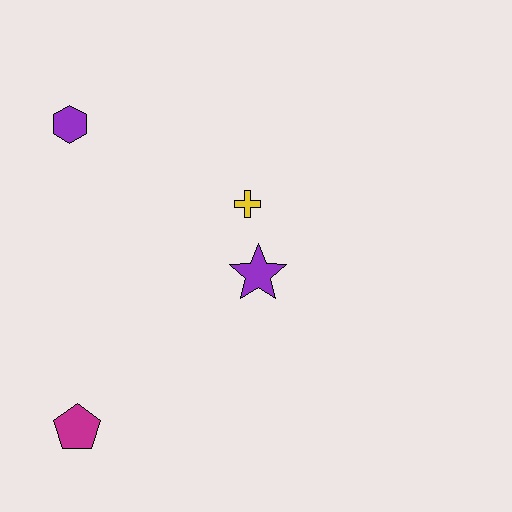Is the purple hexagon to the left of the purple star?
Yes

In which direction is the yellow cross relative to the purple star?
The yellow cross is above the purple star.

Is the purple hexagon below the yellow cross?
No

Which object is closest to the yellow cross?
The purple star is closest to the yellow cross.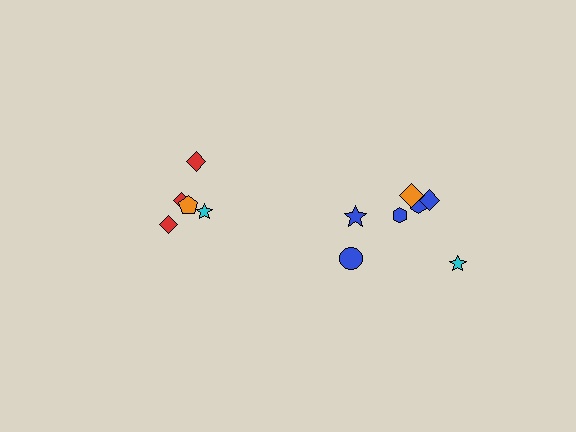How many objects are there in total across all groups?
There are 12 objects.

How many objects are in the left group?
There are 5 objects.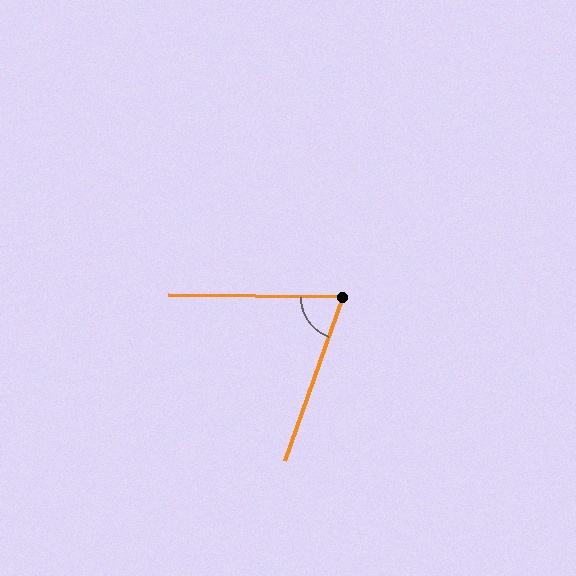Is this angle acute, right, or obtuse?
It is acute.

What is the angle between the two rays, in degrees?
Approximately 71 degrees.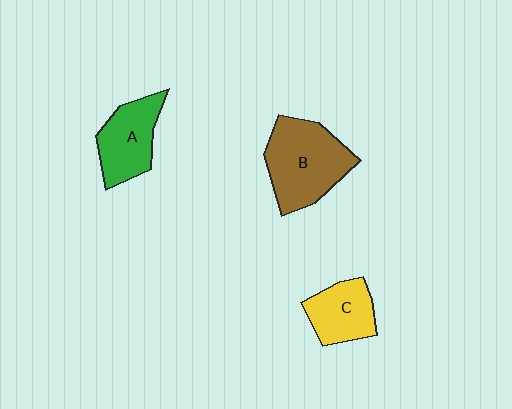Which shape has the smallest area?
Shape C (yellow).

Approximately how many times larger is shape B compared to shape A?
Approximately 1.5 times.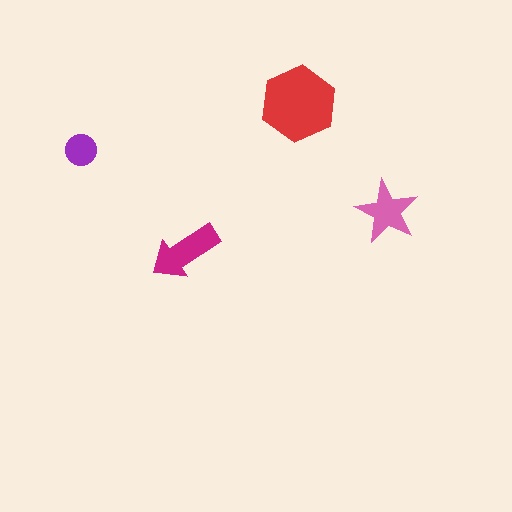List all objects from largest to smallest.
The red hexagon, the magenta arrow, the pink star, the purple circle.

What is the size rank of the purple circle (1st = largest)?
4th.